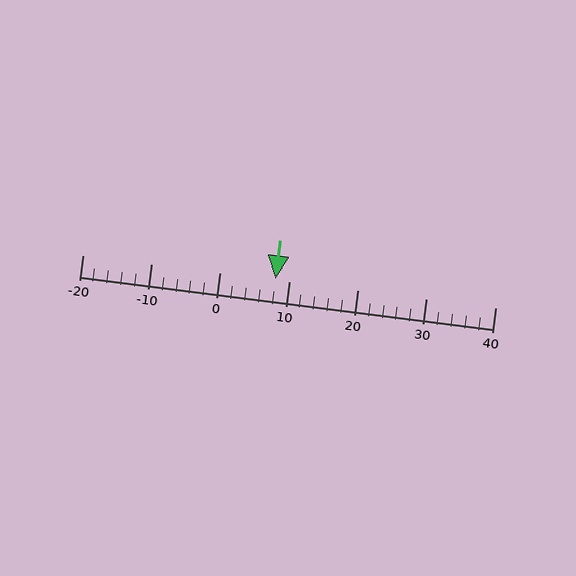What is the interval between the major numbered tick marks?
The major tick marks are spaced 10 units apart.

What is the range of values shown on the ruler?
The ruler shows values from -20 to 40.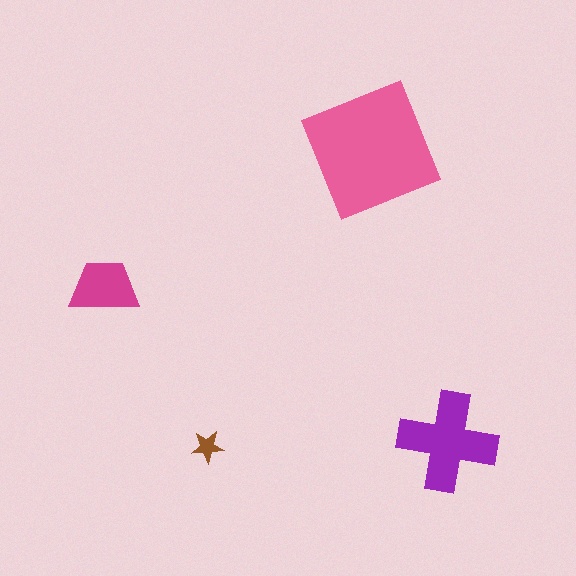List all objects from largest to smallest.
The pink square, the purple cross, the magenta trapezoid, the brown star.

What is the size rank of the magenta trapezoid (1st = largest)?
3rd.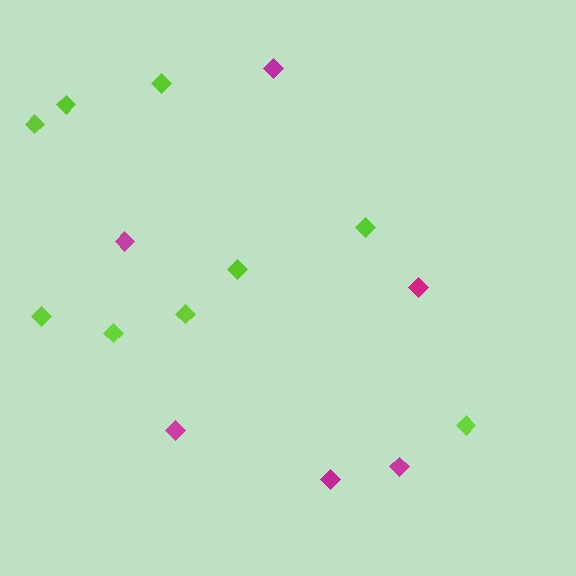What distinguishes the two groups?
There are 2 groups: one group of lime diamonds (9) and one group of magenta diamonds (6).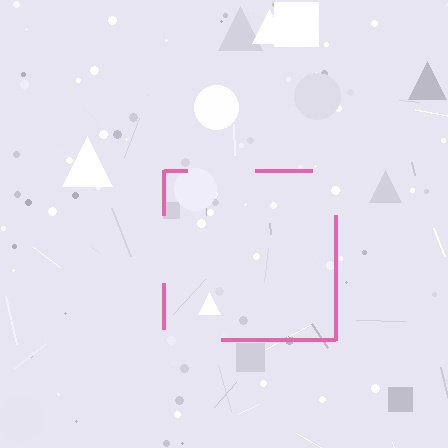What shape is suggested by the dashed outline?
The dashed outline suggests a square.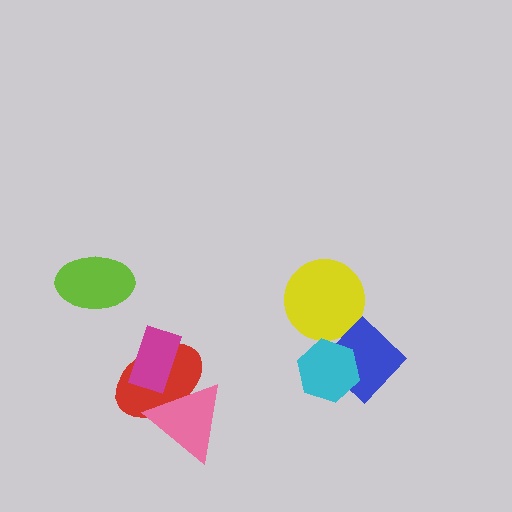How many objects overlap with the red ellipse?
2 objects overlap with the red ellipse.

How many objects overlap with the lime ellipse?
0 objects overlap with the lime ellipse.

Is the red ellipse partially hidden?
Yes, it is partially covered by another shape.